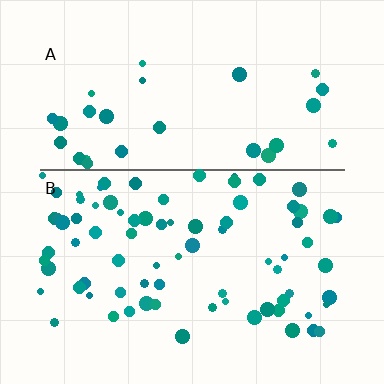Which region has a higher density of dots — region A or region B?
B (the bottom).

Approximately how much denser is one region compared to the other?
Approximately 2.6× — region B over region A.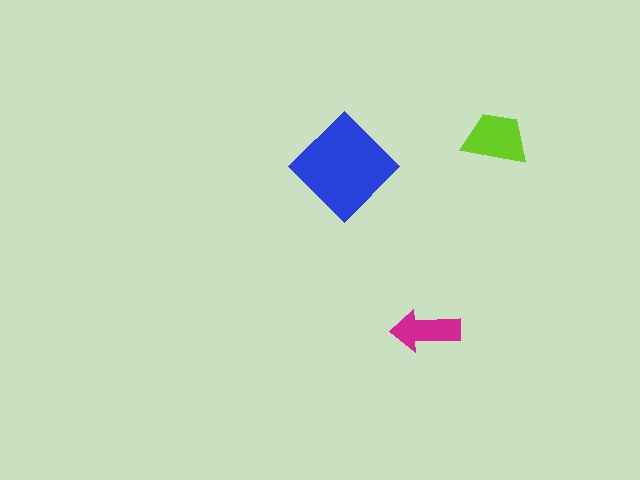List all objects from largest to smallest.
The blue diamond, the lime trapezoid, the magenta arrow.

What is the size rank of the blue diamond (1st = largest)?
1st.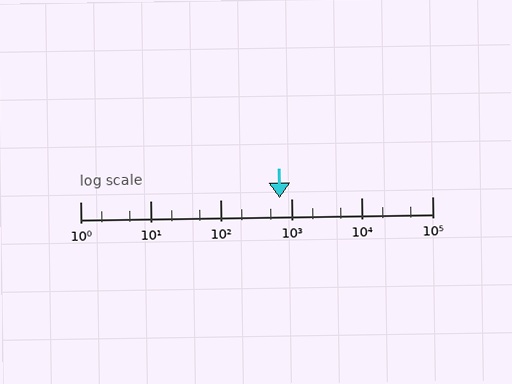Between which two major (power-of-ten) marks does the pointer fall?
The pointer is between 100 and 1000.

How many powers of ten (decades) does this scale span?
The scale spans 5 decades, from 1 to 100000.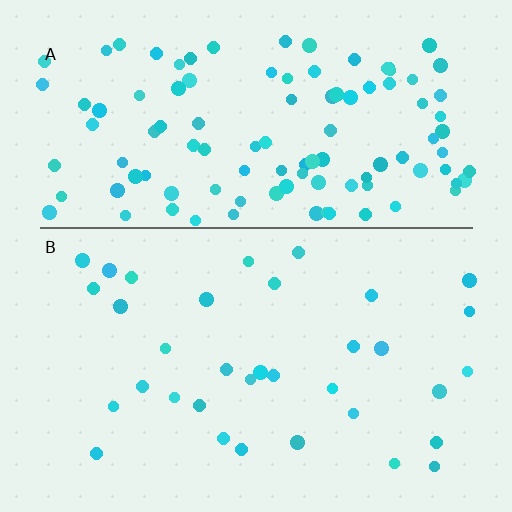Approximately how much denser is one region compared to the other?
Approximately 3.3× — region A over region B.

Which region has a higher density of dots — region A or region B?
A (the top).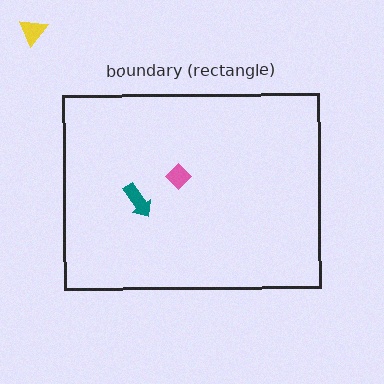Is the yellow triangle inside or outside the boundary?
Outside.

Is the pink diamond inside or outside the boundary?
Inside.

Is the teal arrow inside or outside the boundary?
Inside.